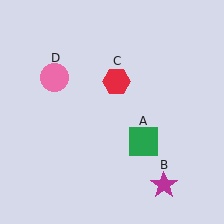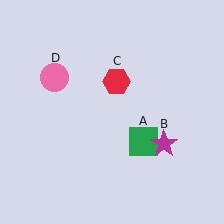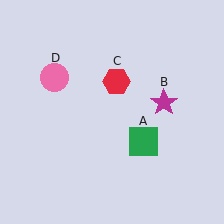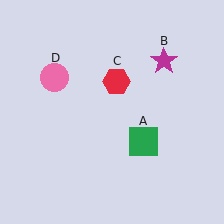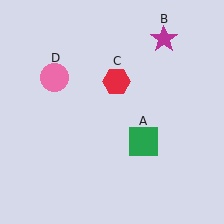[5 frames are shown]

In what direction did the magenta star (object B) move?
The magenta star (object B) moved up.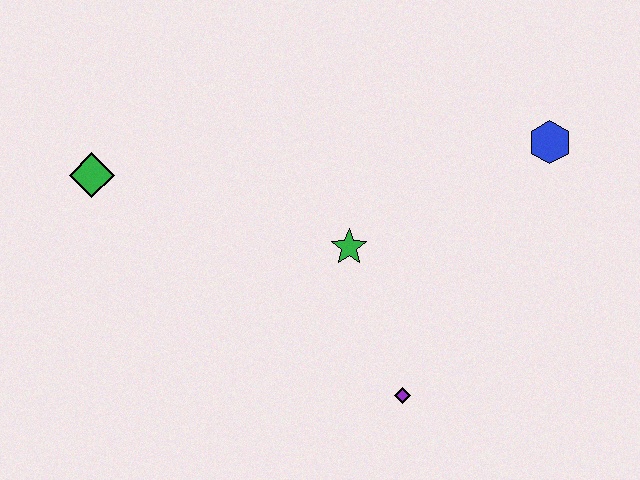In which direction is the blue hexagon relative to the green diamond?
The blue hexagon is to the right of the green diamond.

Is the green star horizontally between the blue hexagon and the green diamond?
Yes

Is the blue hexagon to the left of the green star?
No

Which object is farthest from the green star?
The green diamond is farthest from the green star.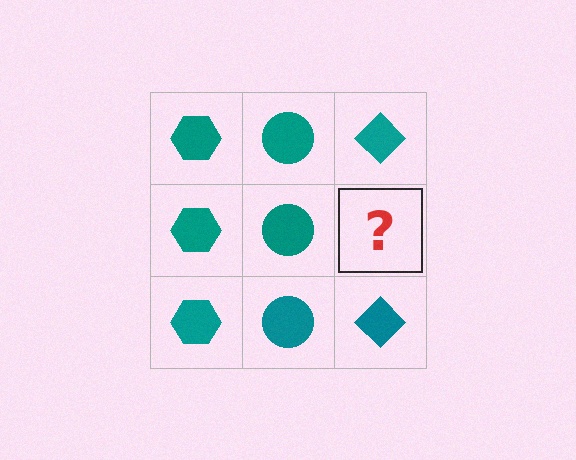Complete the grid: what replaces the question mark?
The question mark should be replaced with a teal diamond.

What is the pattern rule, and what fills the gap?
The rule is that each column has a consistent shape. The gap should be filled with a teal diamond.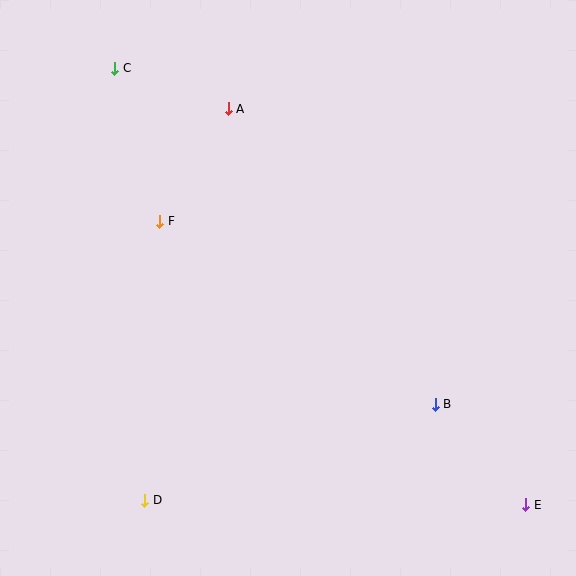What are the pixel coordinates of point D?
Point D is at (145, 500).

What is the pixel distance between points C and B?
The distance between C and B is 464 pixels.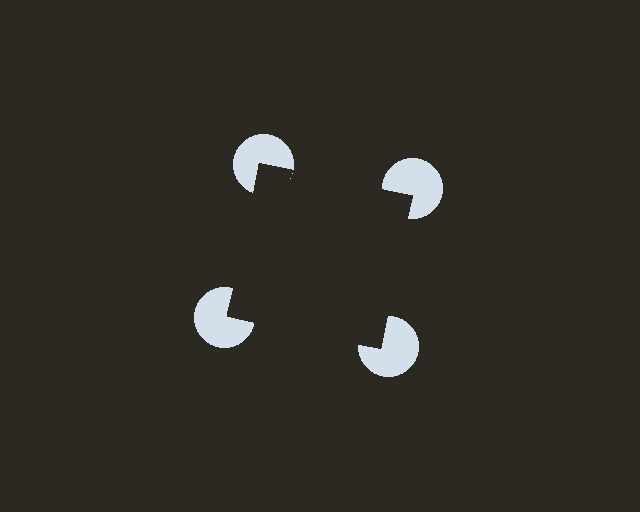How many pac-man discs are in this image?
There are 4 — one at each vertex of the illusory square.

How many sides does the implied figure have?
4 sides.